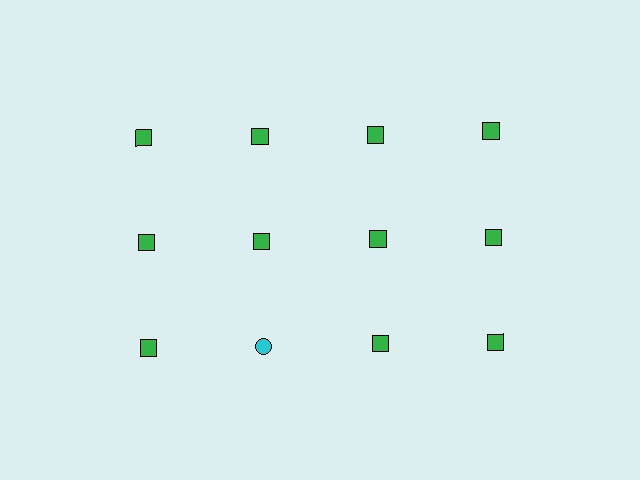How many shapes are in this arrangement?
There are 12 shapes arranged in a grid pattern.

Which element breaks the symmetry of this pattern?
The cyan circle in the third row, second from left column breaks the symmetry. All other shapes are green squares.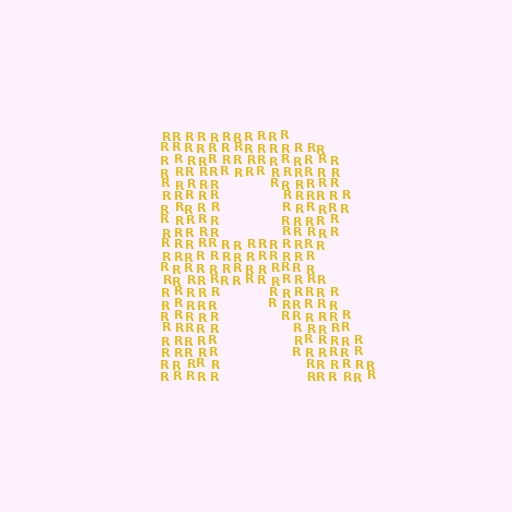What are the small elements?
The small elements are letter R's.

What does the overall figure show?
The overall figure shows the letter R.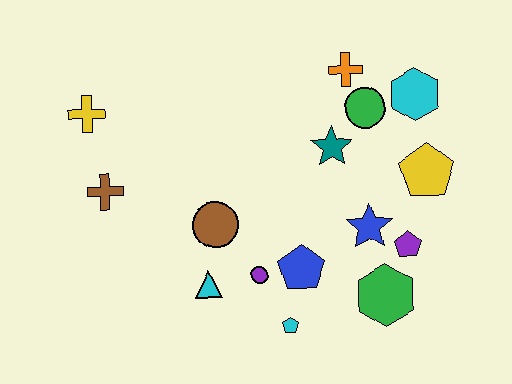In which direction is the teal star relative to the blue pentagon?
The teal star is above the blue pentagon.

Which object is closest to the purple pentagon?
The blue star is closest to the purple pentagon.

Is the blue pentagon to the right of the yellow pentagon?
No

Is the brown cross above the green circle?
No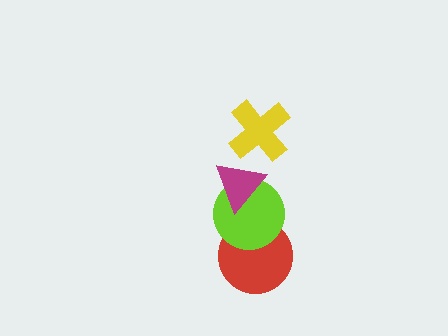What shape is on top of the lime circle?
The magenta triangle is on top of the lime circle.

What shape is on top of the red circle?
The lime circle is on top of the red circle.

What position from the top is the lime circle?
The lime circle is 3rd from the top.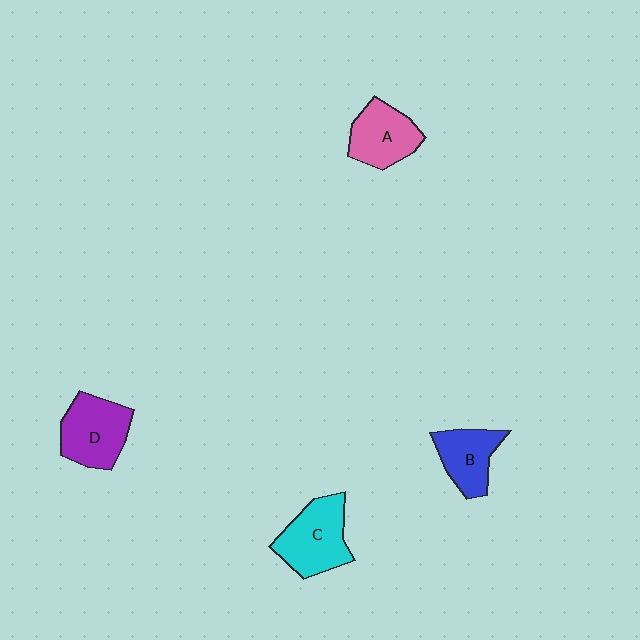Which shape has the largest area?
Shape C (cyan).